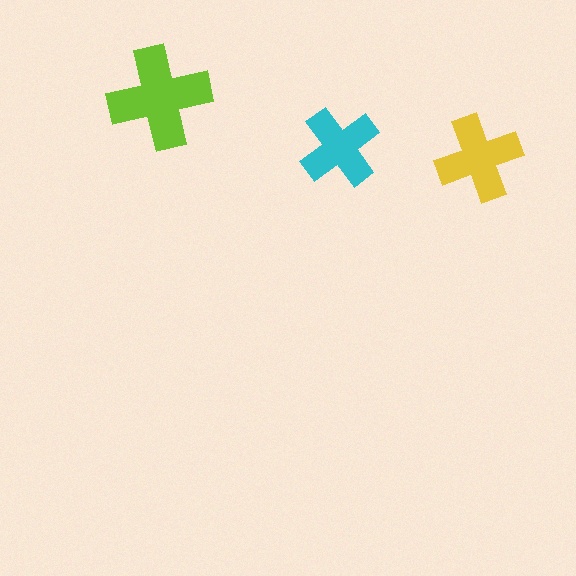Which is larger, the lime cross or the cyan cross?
The lime one.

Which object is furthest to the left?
The lime cross is leftmost.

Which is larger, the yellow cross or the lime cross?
The lime one.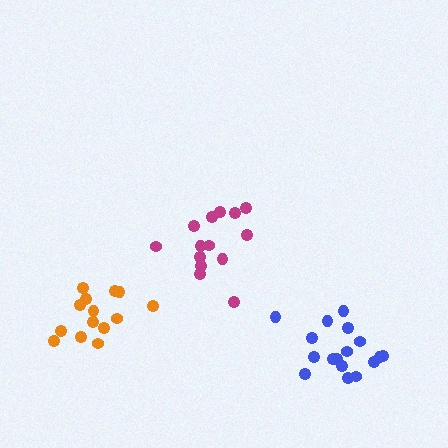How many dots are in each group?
Group 1: 14 dots, Group 2: 14 dots, Group 3: 17 dots (45 total).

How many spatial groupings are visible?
There are 3 spatial groupings.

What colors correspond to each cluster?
The clusters are colored: magenta, orange, blue.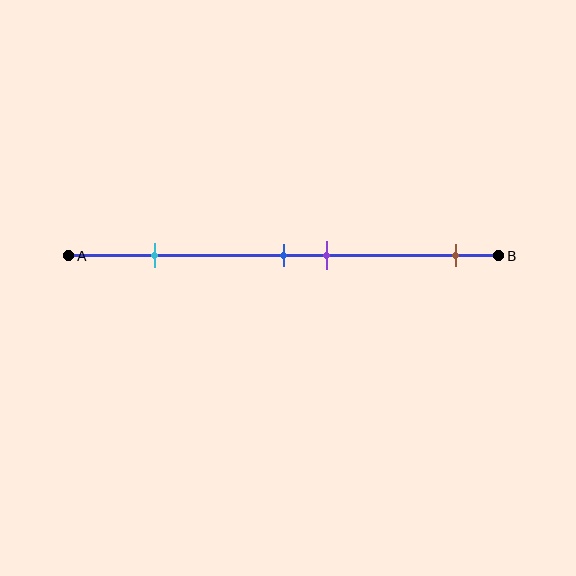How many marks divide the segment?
There are 4 marks dividing the segment.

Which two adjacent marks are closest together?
The blue and purple marks are the closest adjacent pair.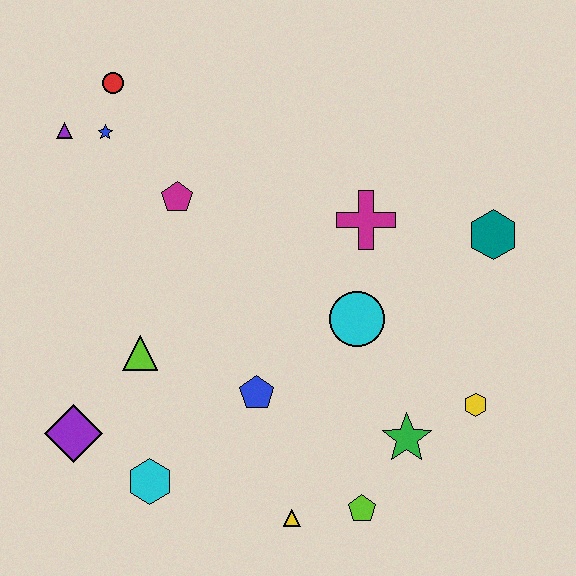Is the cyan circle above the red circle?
No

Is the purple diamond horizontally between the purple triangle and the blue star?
Yes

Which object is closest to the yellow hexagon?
The green star is closest to the yellow hexagon.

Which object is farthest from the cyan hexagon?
The teal hexagon is farthest from the cyan hexagon.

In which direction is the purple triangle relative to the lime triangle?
The purple triangle is above the lime triangle.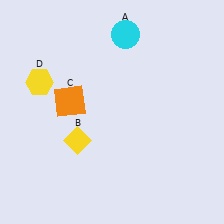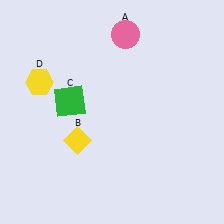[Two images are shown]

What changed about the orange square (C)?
In Image 1, C is orange. In Image 2, it changed to green.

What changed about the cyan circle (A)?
In Image 1, A is cyan. In Image 2, it changed to pink.